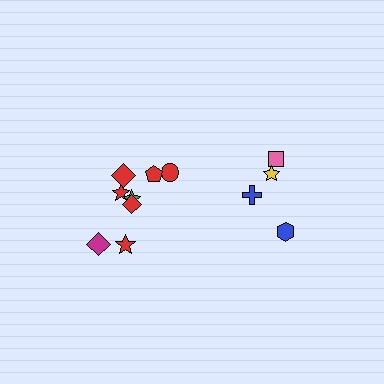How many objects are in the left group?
There are 8 objects.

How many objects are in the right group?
There are 4 objects.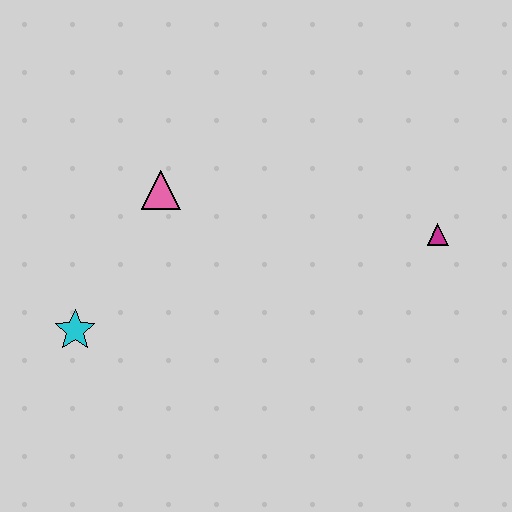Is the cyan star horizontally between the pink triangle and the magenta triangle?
No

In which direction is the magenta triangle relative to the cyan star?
The magenta triangle is to the right of the cyan star.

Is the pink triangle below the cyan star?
No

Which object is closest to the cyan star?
The pink triangle is closest to the cyan star.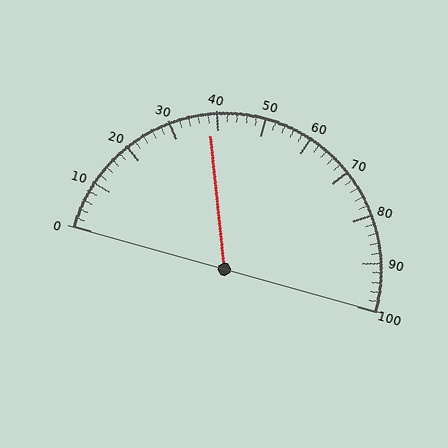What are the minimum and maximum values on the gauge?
The gauge ranges from 0 to 100.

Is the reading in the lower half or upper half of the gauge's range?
The reading is in the lower half of the range (0 to 100).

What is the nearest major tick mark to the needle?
The nearest major tick mark is 40.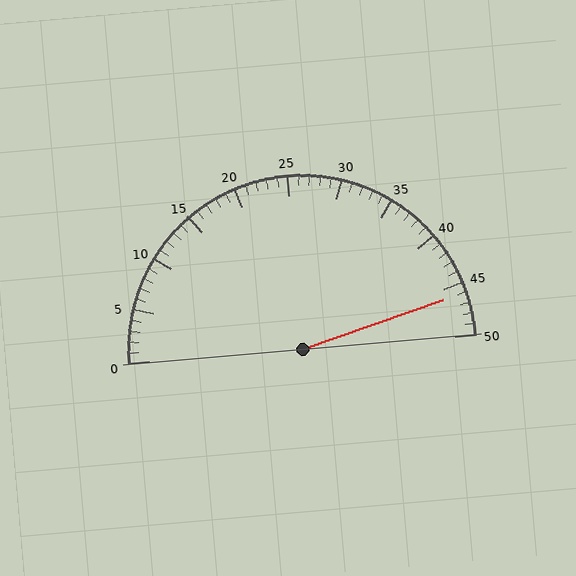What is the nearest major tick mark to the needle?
The nearest major tick mark is 45.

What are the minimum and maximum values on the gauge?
The gauge ranges from 0 to 50.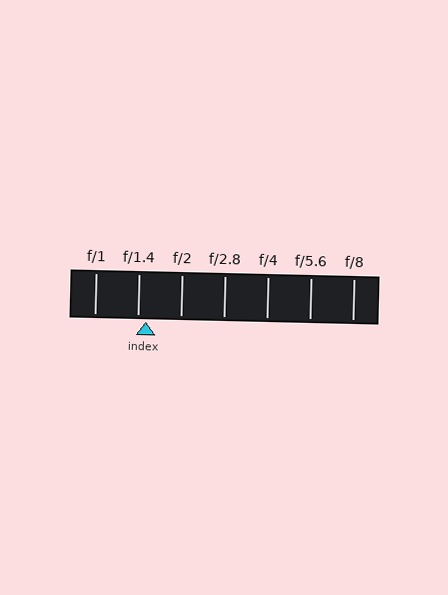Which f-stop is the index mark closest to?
The index mark is closest to f/1.4.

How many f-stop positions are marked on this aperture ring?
There are 7 f-stop positions marked.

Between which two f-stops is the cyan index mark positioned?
The index mark is between f/1.4 and f/2.